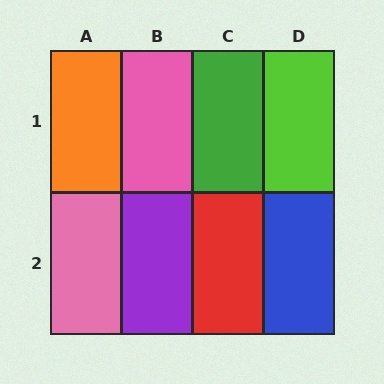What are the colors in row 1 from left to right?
Orange, pink, green, lime.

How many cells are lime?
1 cell is lime.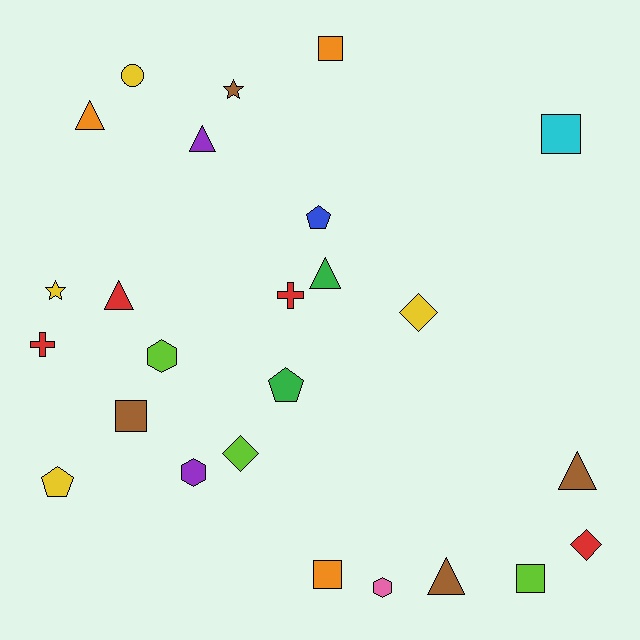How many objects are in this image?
There are 25 objects.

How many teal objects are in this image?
There are no teal objects.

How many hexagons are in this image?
There are 3 hexagons.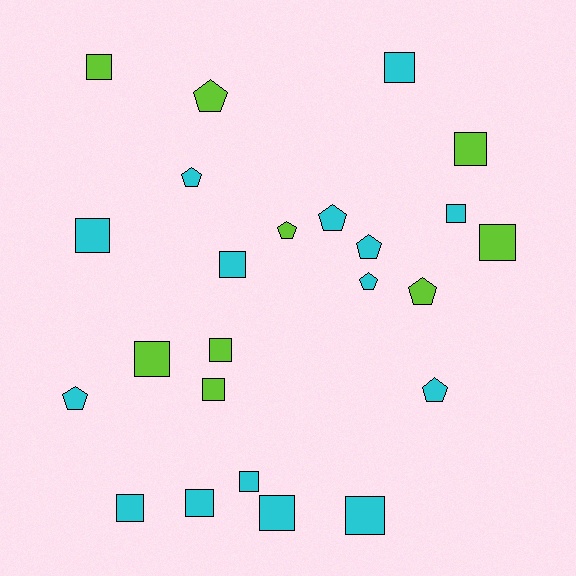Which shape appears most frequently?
Square, with 15 objects.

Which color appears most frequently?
Cyan, with 15 objects.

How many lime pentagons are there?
There are 3 lime pentagons.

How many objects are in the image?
There are 24 objects.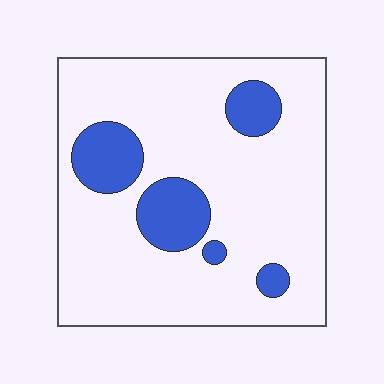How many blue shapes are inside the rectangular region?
5.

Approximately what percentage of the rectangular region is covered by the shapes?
Approximately 15%.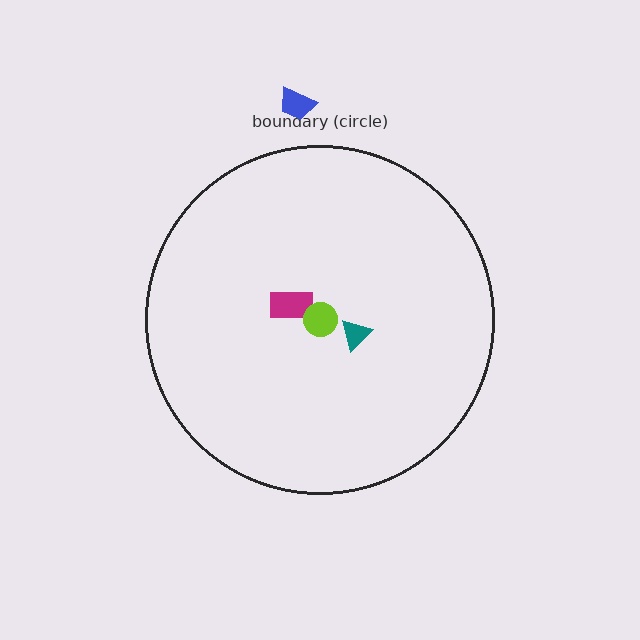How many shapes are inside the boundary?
3 inside, 1 outside.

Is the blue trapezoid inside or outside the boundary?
Outside.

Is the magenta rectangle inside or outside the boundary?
Inside.